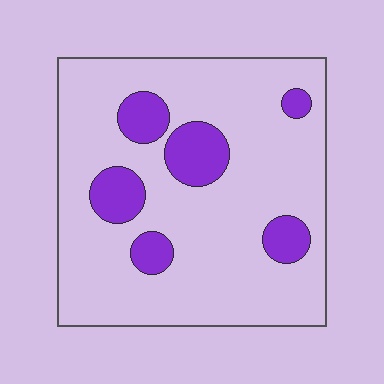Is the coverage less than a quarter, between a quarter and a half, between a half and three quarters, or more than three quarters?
Less than a quarter.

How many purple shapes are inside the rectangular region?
6.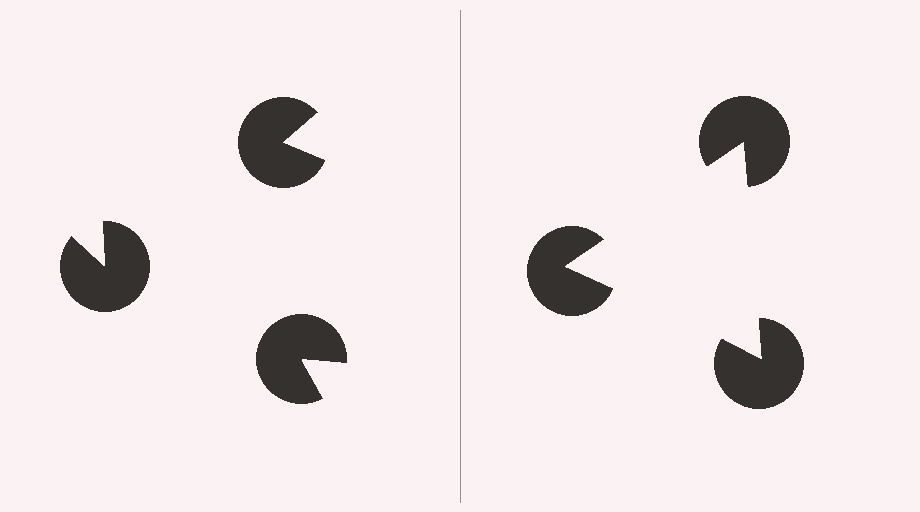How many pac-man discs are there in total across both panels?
6 — 3 on each side.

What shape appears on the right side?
An illusory triangle.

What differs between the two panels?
The pac-man discs are positioned identically on both sides; only the wedge orientations differ. On the right they align to a triangle; on the left they are misaligned.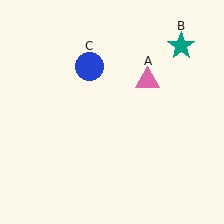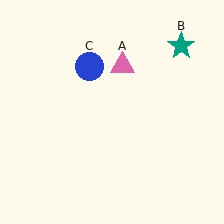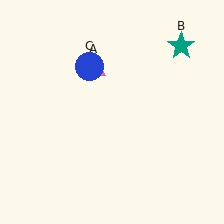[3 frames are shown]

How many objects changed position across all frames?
1 object changed position: pink triangle (object A).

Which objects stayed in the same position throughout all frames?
Teal star (object B) and blue circle (object C) remained stationary.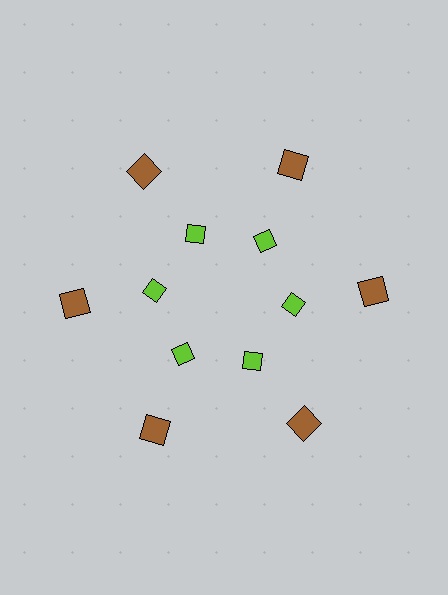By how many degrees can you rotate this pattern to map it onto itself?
The pattern maps onto itself every 60 degrees of rotation.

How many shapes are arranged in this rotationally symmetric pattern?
There are 12 shapes, arranged in 6 groups of 2.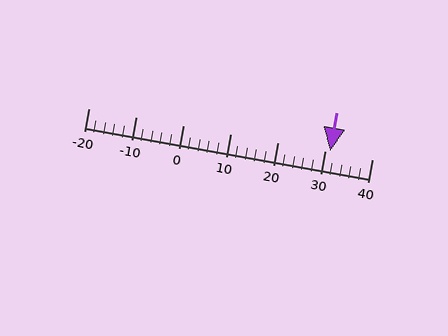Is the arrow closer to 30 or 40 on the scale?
The arrow is closer to 30.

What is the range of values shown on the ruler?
The ruler shows values from -20 to 40.